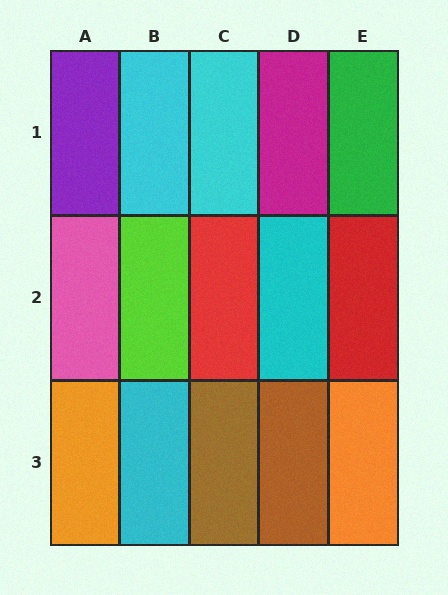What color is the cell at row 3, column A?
Orange.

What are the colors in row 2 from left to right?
Pink, lime, red, cyan, red.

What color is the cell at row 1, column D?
Magenta.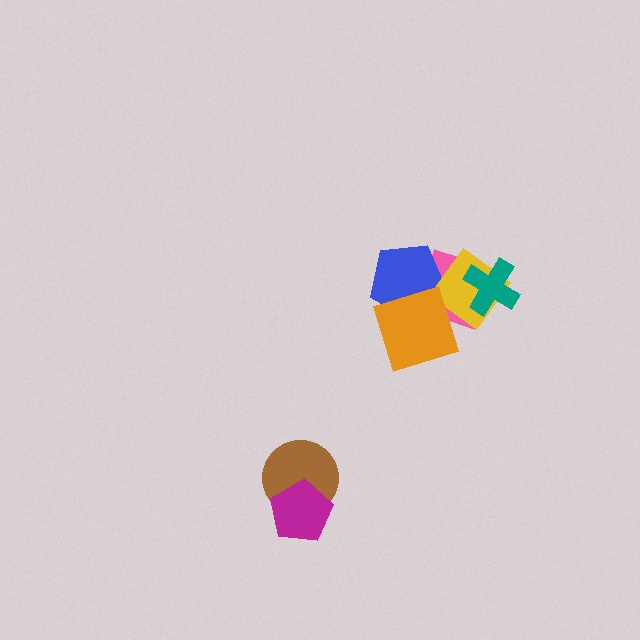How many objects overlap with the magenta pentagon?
1 object overlaps with the magenta pentagon.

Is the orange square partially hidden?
No, no other shape covers it.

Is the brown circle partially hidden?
Yes, it is partially covered by another shape.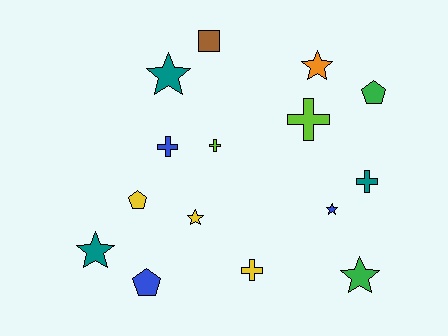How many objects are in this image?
There are 15 objects.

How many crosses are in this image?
There are 5 crosses.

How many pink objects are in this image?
There are no pink objects.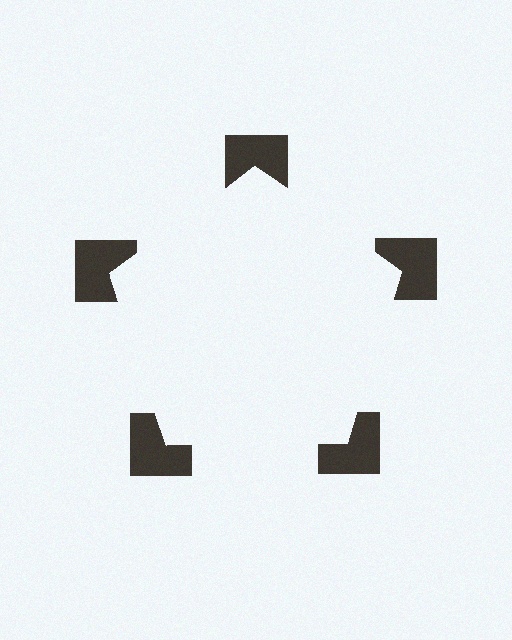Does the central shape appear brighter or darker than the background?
It typically appears slightly brighter than the background, even though no actual brightness change is drawn.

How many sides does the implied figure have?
5 sides.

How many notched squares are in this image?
There are 5 — one at each vertex of the illusory pentagon.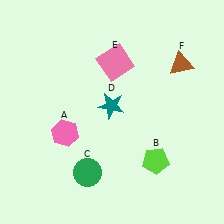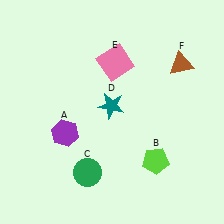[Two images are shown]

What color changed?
The hexagon (A) changed from pink in Image 1 to purple in Image 2.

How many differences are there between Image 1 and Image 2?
There is 1 difference between the two images.